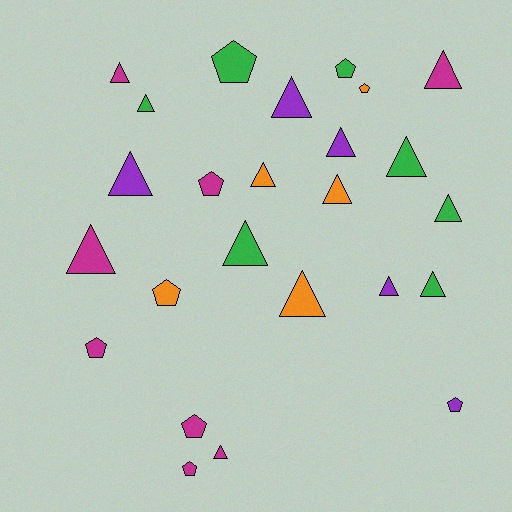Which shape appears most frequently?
Triangle, with 16 objects.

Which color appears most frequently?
Magenta, with 8 objects.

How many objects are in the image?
There are 25 objects.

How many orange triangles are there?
There are 3 orange triangles.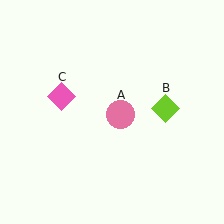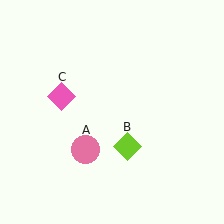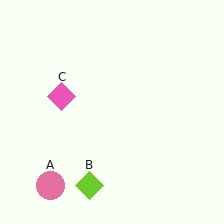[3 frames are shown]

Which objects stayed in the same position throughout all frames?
Pink diamond (object C) remained stationary.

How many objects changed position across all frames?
2 objects changed position: pink circle (object A), lime diamond (object B).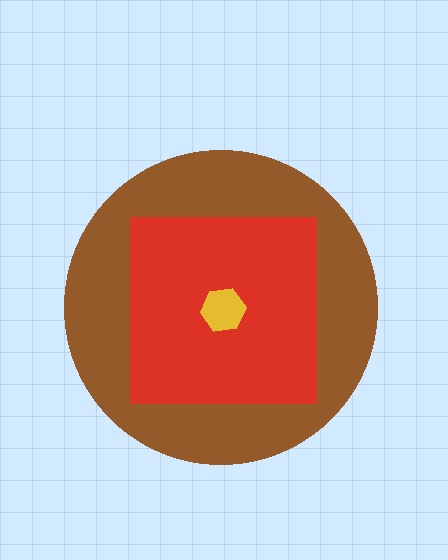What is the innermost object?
The yellow hexagon.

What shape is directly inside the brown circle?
The red square.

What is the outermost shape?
The brown circle.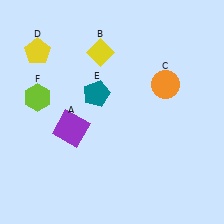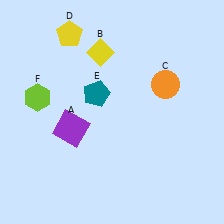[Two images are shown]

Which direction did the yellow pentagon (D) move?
The yellow pentagon (D) moved right.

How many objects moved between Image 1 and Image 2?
1 object moved between the two images.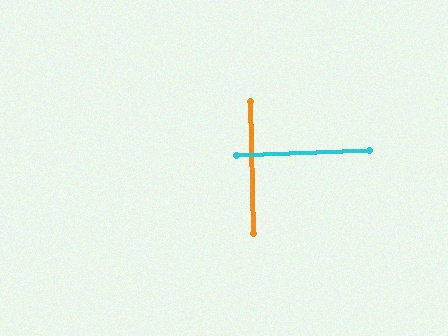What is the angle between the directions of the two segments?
Approximately 89 degrees.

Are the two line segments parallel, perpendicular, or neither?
Perpendicular — they meet at approximately 89°.